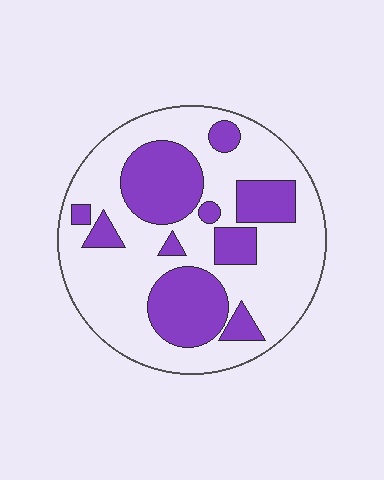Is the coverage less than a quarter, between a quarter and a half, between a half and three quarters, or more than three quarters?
Between a quarter and a half.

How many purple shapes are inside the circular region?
10.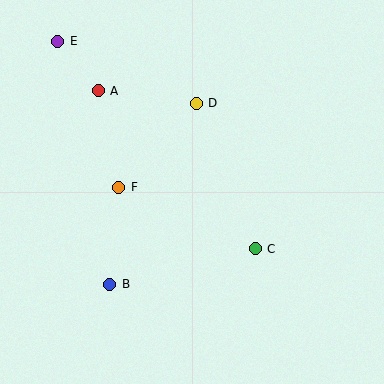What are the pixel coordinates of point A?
Point A is at (98, 91).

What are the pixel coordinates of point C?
Point C is at (255, 249).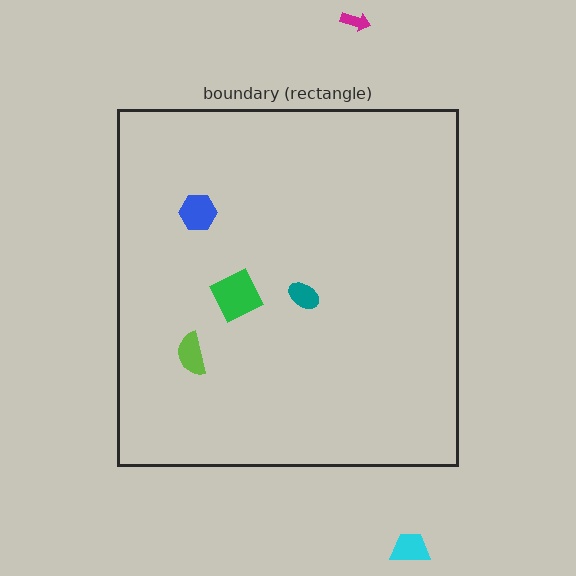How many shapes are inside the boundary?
4 inside, 2 outside.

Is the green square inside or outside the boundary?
Inside.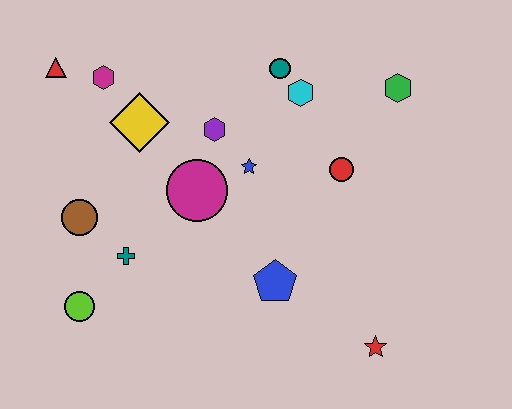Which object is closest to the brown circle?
The teal cross is closest to the brown circle.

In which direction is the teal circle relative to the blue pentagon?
The teal circle is above the blue pentagon.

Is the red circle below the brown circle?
No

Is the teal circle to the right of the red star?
No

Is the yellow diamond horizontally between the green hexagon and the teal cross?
Yes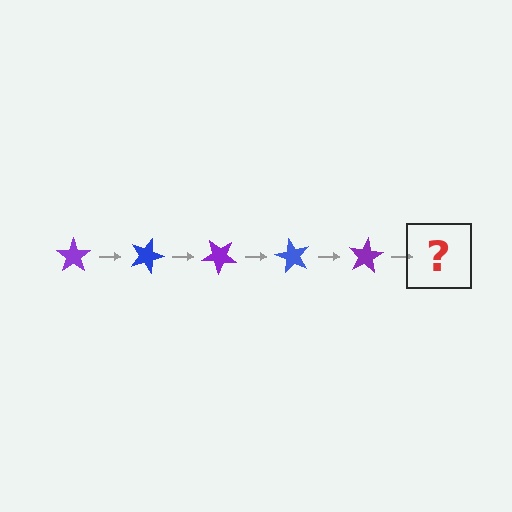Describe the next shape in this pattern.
It should be a blue star, rotated 100 degrees from the start.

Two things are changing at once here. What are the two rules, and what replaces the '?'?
The two rules are that it rotates 20 degrees each step and the color cycles through purple and blue. The '?' should be a blue star, rotated 100 degrees from the start.